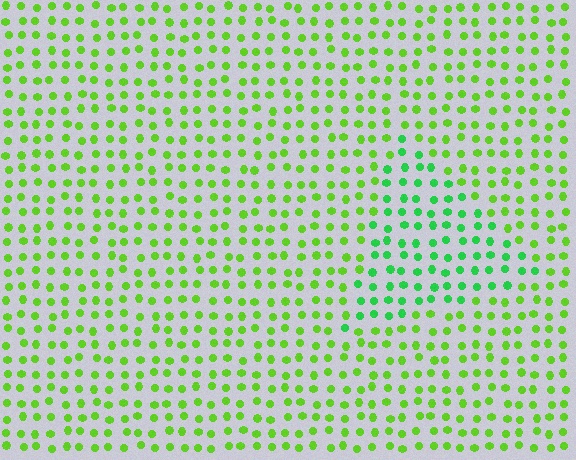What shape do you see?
I see a triangle.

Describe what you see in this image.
The image is filled with small lime elements in a uniform arrangement. A triangle-shaped region is visible where the elements are tinted to a slightly different hue, forming a subtle color boundary.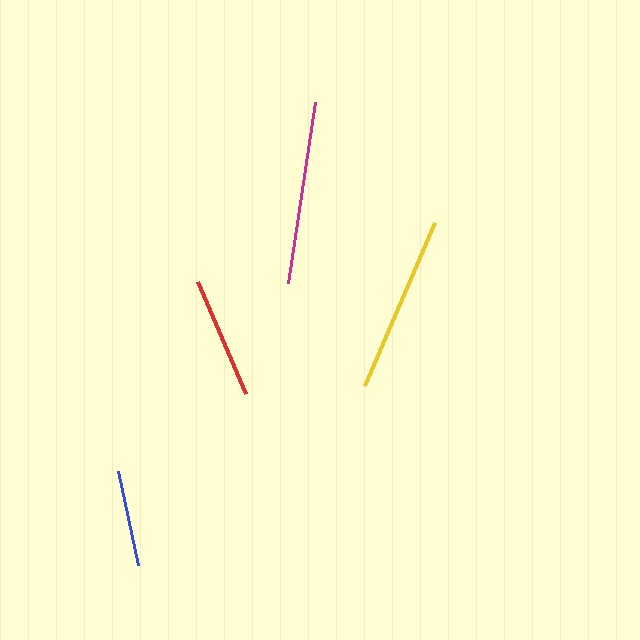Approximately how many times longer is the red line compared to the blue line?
The red line is approximately 1.3 times the length of the blue line.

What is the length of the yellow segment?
The yellow segment is approximately 178 pixels long.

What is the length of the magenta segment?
The magenta segment is approximately 183 pixels long.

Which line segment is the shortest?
The blue line is the shortest at approximately 96 pixels.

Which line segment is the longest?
The magenta line is the longest at approximately 183 pixels.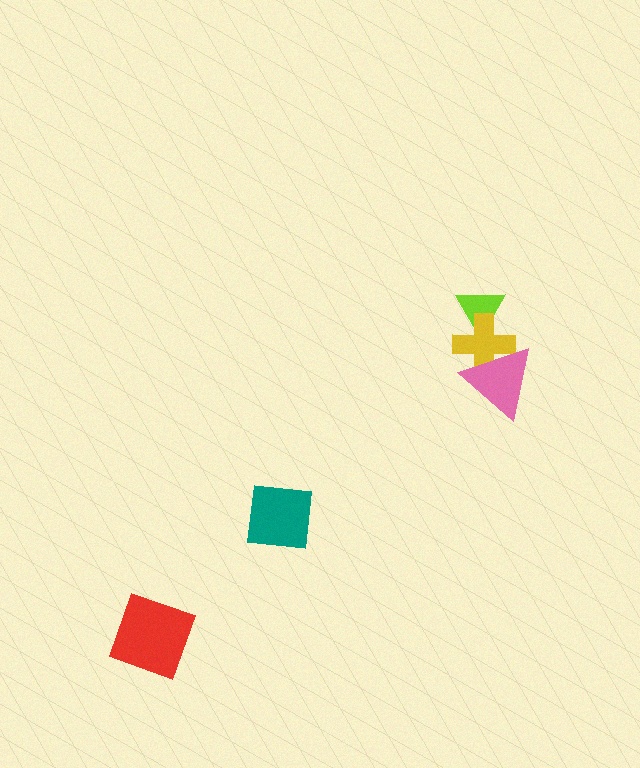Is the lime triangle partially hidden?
Yes, it is partially covered by another shape.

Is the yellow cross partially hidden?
Yes, it is partially covered by another shape.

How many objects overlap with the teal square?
0 objects overlap with the teal square.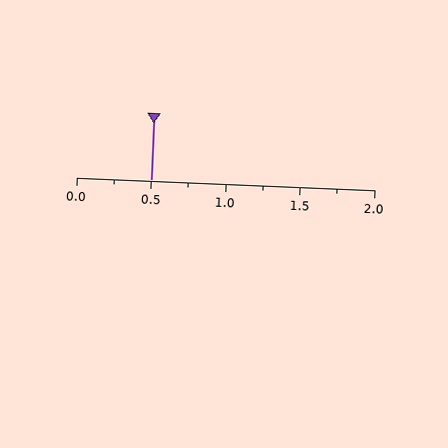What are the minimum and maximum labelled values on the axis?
The axis runs from 0.0 to 2.0.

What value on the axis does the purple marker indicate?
The marker indicates approximately 0.5.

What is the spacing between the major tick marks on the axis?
The major ticks are spaced 0.5 apart.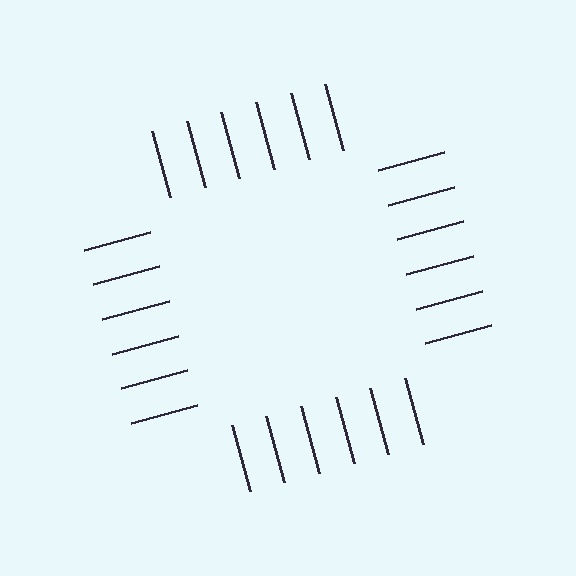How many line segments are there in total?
24 — 6 along each of the 4 edges.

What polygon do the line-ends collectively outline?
An illusory square — the line segments terminate on its edges but no continuous stroke is drawn.